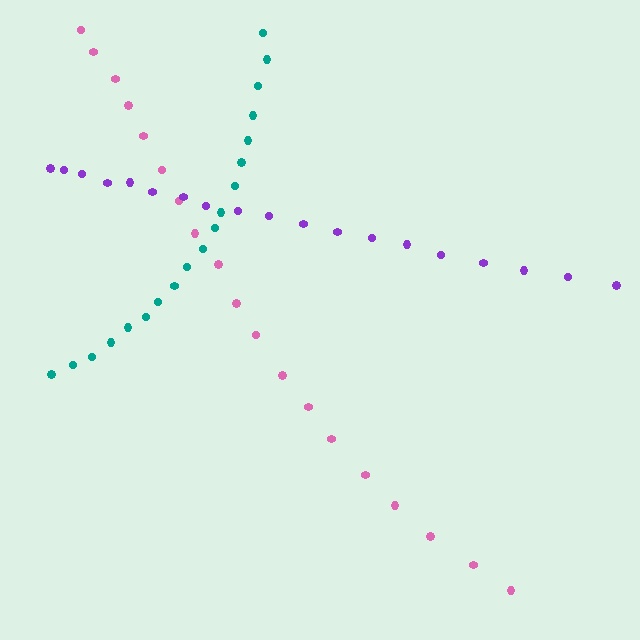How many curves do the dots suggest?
There are 3 distinct paths.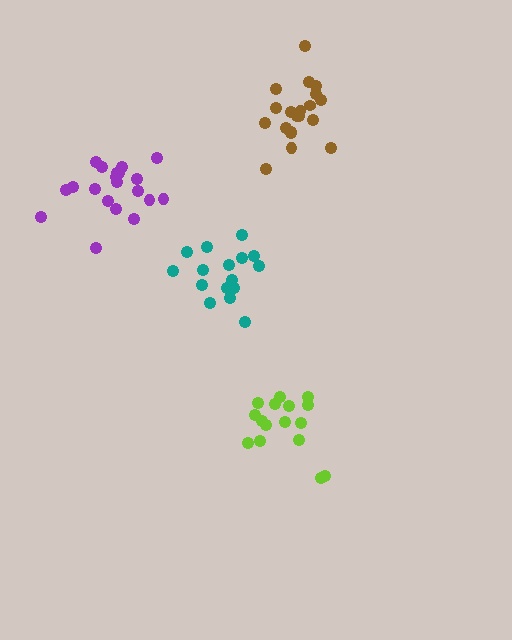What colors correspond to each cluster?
The clusters are colored: teal, purple, brown, lime.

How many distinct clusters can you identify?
There are 4 distinct clusters.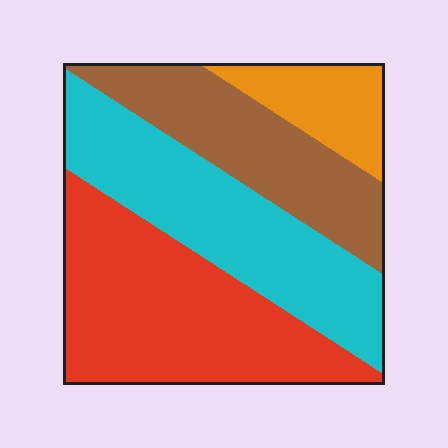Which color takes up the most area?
Red, at roughly 35%.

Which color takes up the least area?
Orange, at roughly 10%.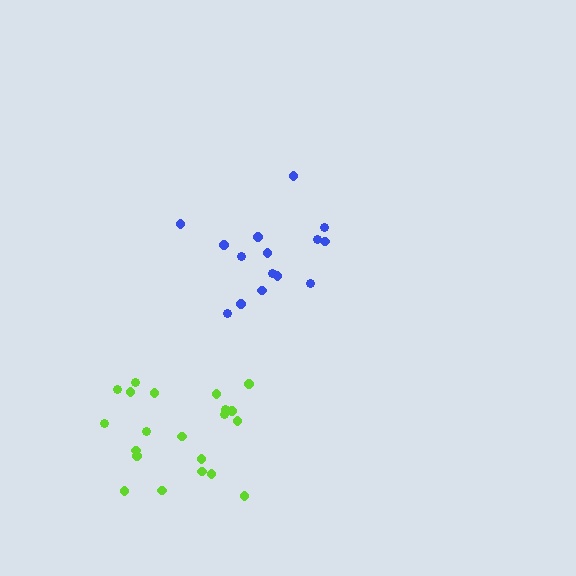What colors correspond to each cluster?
The clusters are colored: lime, blue.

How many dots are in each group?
Group 1: 21 dots, Group 2: 15 dots (36 total).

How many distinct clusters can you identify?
There are 2 distinct clusters.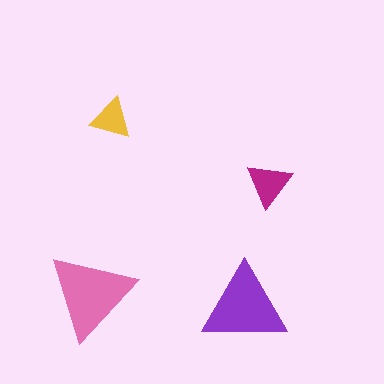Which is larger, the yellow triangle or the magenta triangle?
The magenta one.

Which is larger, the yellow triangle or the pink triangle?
The pink one.